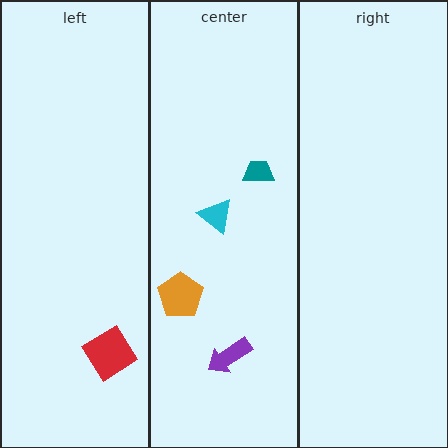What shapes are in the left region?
The red diamond.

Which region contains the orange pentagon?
The center region.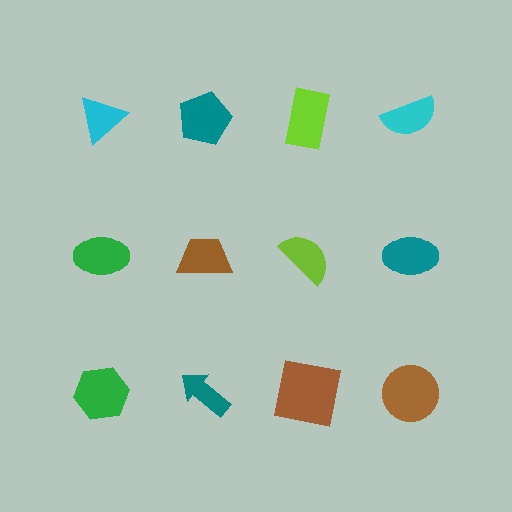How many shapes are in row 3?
4 shapes.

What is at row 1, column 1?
A cyan triangle.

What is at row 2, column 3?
A lime semicircle.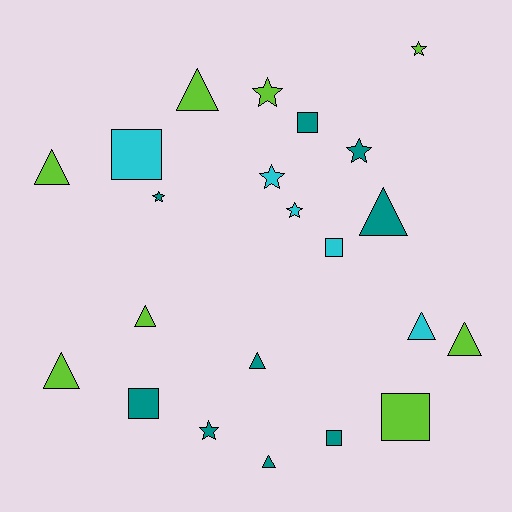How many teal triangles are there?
There are 3 teal triangles.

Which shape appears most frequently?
Triangle, with 9 objects.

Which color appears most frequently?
Teal, with 9 objects.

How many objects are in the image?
There are 22 objects.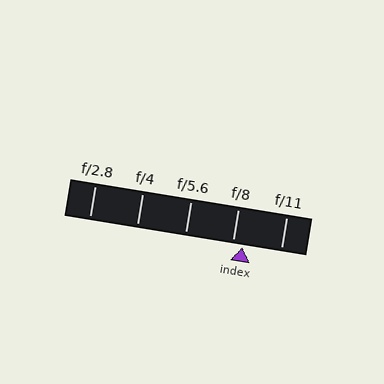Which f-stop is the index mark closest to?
The index mark is closest to f/8.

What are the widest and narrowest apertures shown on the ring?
The widest aperture shown is f/2.8 and the narrowest is f/11.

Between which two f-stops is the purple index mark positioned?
The index mark is between f/8 and f/11.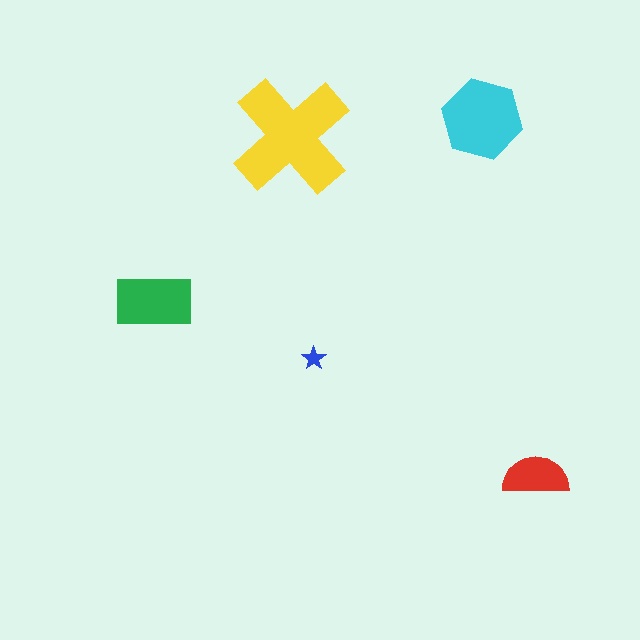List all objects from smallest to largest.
The blue star, the red semicircle, the green rectangle, the cyan hexagon, the yellow cross.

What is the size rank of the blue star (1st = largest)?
5th.